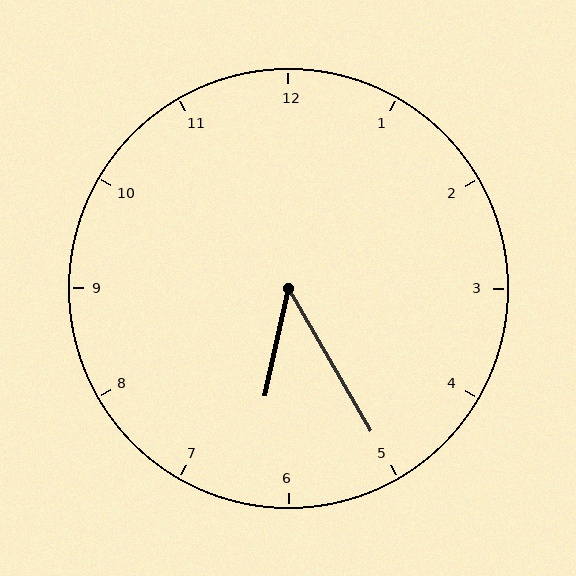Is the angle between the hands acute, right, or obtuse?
It is acute.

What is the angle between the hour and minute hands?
Approximately 42 degrees.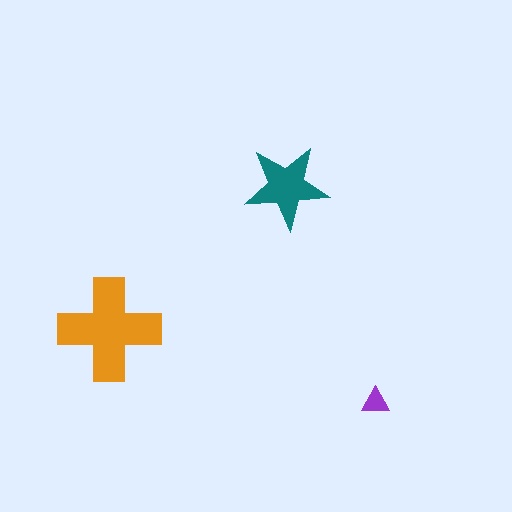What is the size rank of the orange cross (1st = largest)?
1st.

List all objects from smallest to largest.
The purple triangle, the teal star, the orange cross.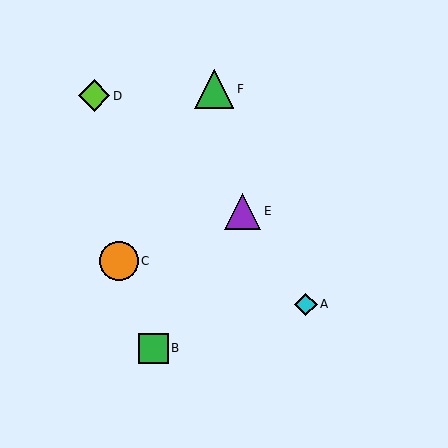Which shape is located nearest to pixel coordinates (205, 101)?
The green triangle (labeled F) at (214, 89) is nearest to that location.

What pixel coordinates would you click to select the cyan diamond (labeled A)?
Click at (306, 304) to select the cyan diamond A.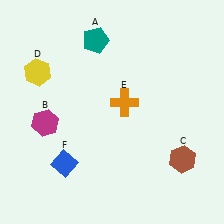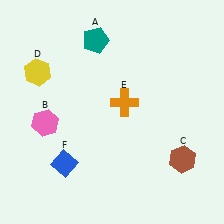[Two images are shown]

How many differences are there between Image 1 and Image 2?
There is 1 difference between the two images.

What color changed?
The hexagon (B) changed from magenta in Image 1 to pink in Image 2.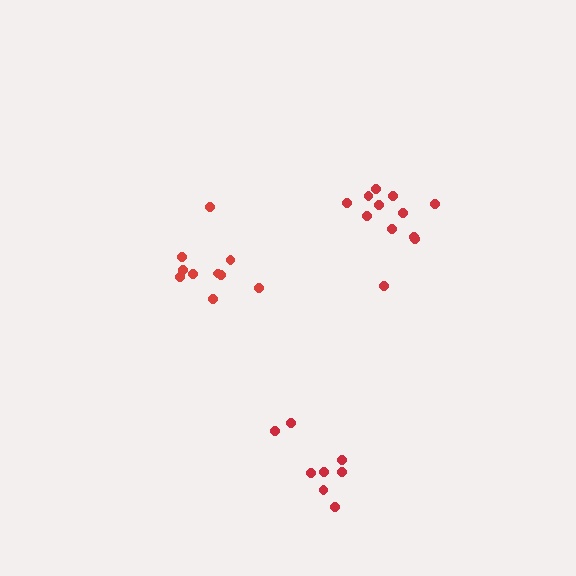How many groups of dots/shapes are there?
There are 3 groups.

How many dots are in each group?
Group 1: 10 dots, Group 2: 12 dots, Group 3: 8 dots (30 total).